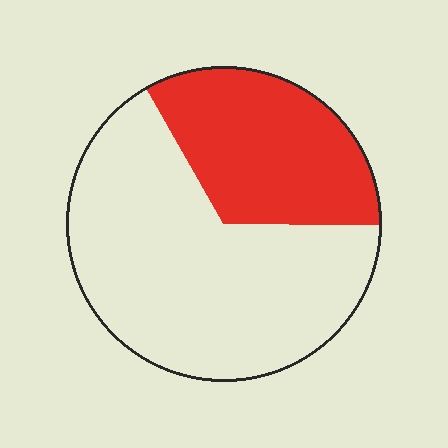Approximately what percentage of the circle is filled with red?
Approximately 35%.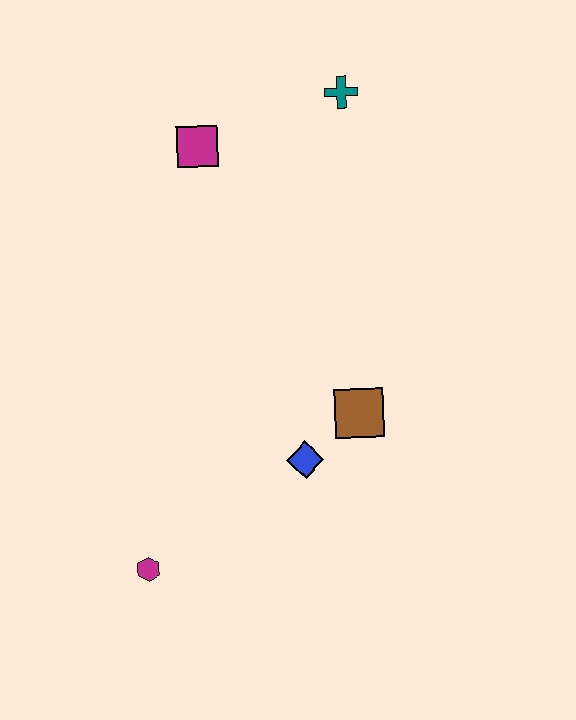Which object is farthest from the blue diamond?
The teal cross is farthest from the blue diamond.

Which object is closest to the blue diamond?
The brown square is closest to the blue diamond.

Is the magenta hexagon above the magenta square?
No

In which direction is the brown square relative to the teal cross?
The brown square is below the teal cross.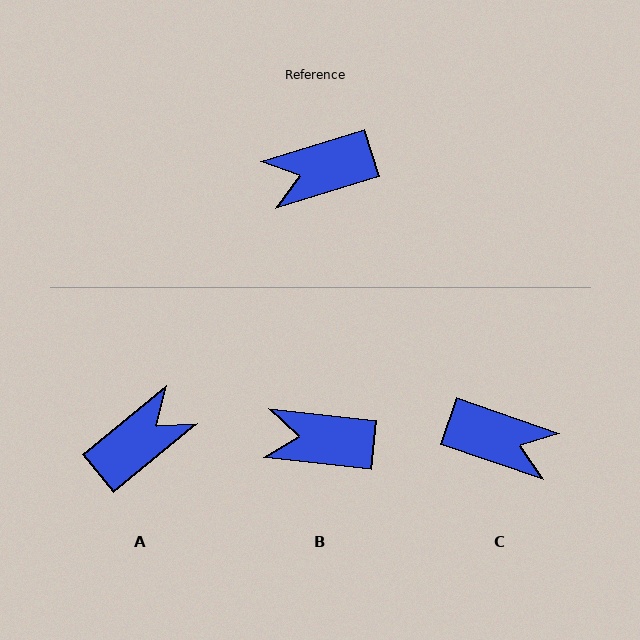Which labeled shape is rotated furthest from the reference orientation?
A, about 158 degrees away.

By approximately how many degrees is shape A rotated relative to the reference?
Approximately 158 degrees clockwise.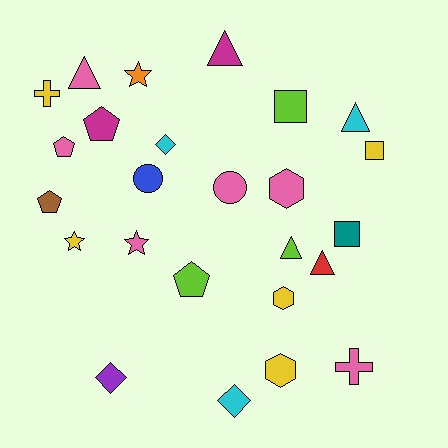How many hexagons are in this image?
There are 3 hexagons.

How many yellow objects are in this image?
There are 5 yellow objects.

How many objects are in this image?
There are 25 objects.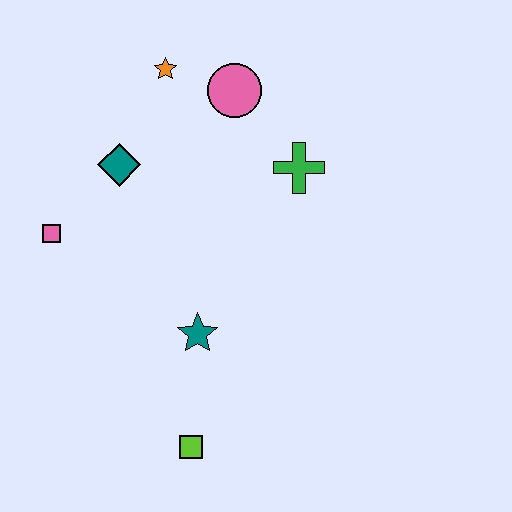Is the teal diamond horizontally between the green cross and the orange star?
No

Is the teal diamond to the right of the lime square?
No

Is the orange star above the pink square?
Yes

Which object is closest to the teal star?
The lime square is closest to the teal star.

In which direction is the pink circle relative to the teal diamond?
The pink circle is to the right of the teal diamond.